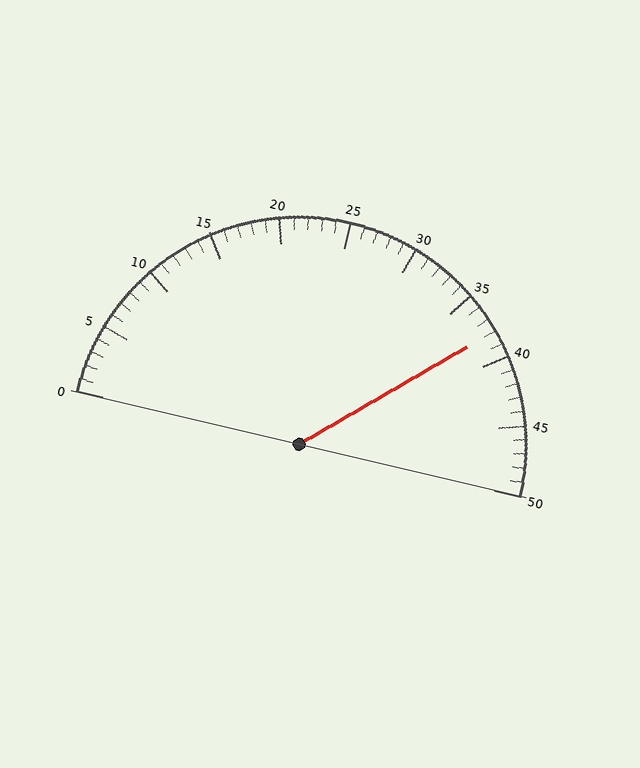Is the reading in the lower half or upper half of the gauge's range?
The reading is in the upper half of the range (0 to 50).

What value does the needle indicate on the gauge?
The needle indicates approximately 38.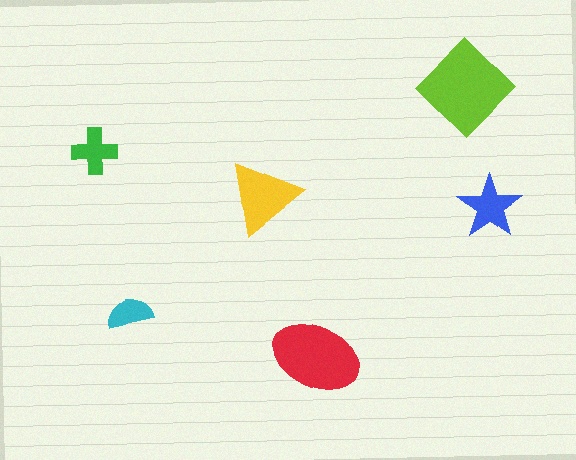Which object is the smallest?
The cyan semicircle.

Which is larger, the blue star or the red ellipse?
The red ellipse.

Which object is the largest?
The lime diamond.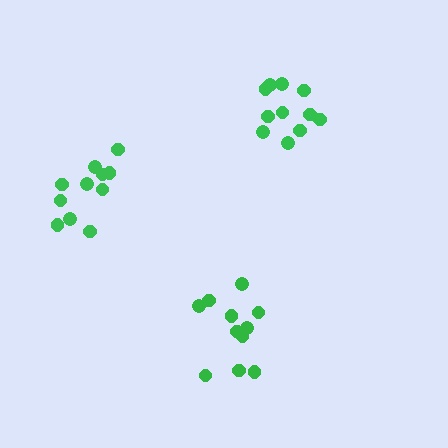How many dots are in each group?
Group 1: 11 dots, Group 2: 11 dots, Group 3: 11 dots (33 total).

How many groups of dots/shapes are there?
There are 3 groups.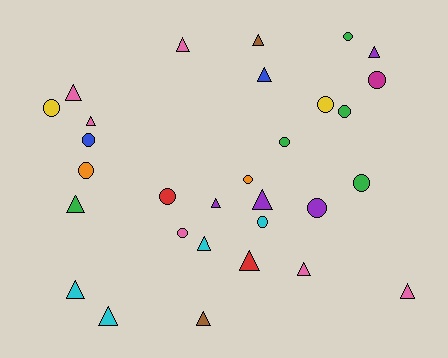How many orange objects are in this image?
There are 2 orange objects.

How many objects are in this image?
There are 30 objects.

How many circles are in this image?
There are 14 circles.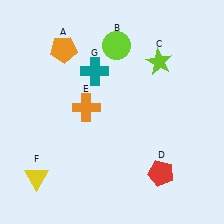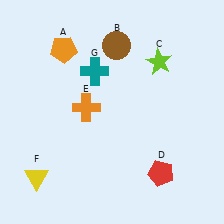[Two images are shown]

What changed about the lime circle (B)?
In Image 1, B is lime. In Image 2, it changed to brown.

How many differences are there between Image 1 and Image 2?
There is 1 difference between the two images.